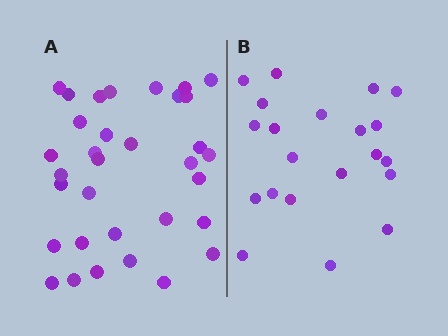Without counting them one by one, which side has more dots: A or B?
Region A (the left region) has more dots.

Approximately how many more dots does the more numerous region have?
Region A has roughly 12 or so more dots than region B.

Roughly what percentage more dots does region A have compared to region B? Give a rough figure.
About 55% more.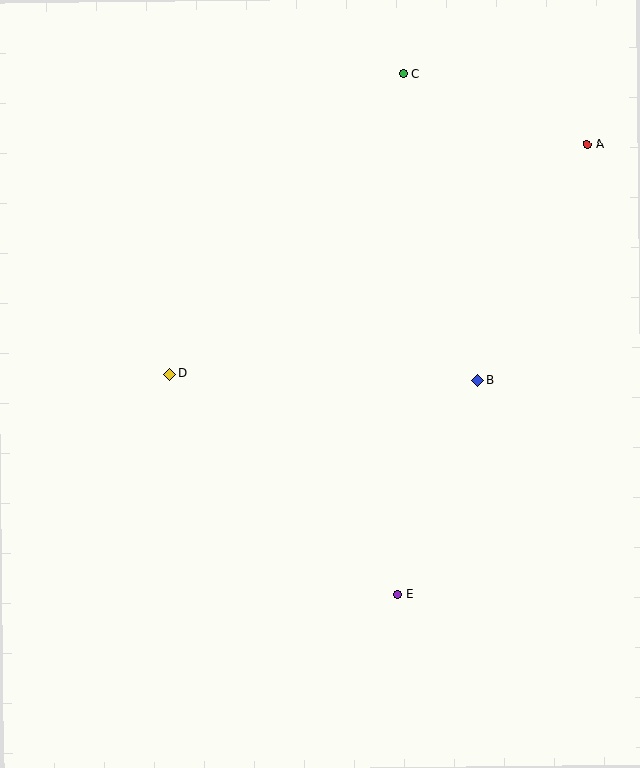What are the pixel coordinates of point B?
Point B is at (477, 381).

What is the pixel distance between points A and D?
The distance between A and D is 476 pixels.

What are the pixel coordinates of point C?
Point C is at (403, 74).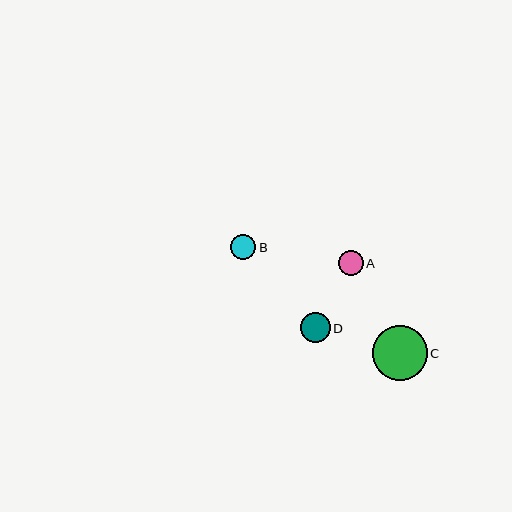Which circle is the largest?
Circle C is the largest with a size of approximately 55 pixels.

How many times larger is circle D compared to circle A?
Circle D is approximately 1.2 times the size of circle A.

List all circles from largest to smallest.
From largest to smallest: C, D, A, B.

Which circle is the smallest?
Circle B is the smallest with a size of approximately 25 pixels.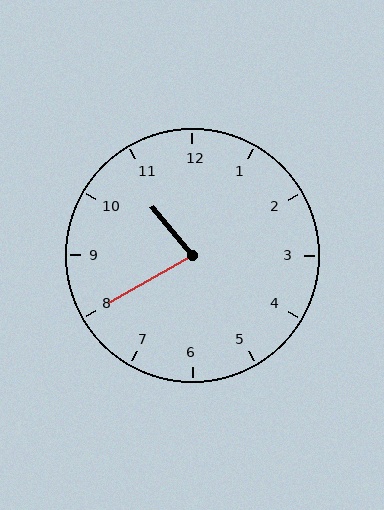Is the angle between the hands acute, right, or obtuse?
It is acute.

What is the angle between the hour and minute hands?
Approximately 80 degrees.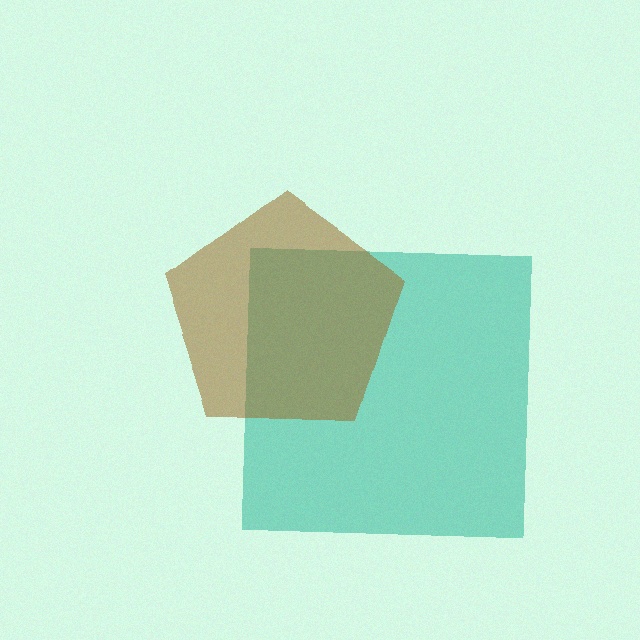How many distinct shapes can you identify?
There are 2 distinct shapes: a teal square, a brown pentagon.